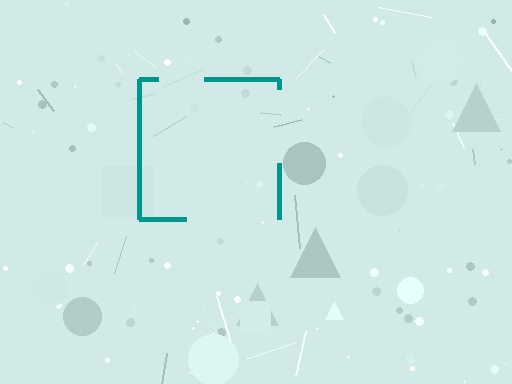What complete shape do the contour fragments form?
The contour fragments form a square.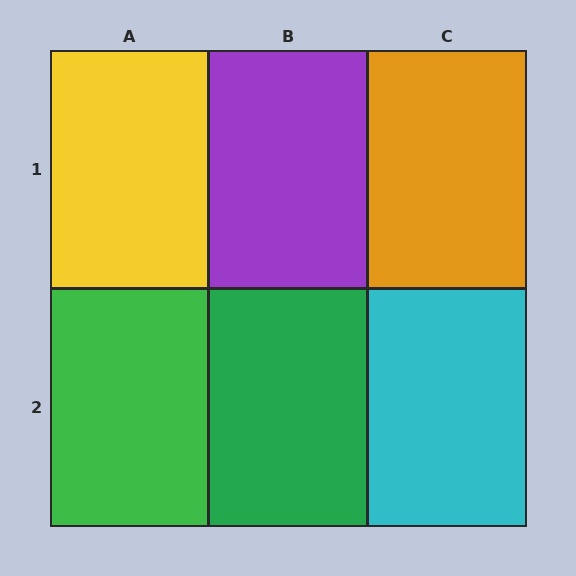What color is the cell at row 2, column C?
Cyan.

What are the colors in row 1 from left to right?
Yellow, purple, orange.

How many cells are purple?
1 cell is purple.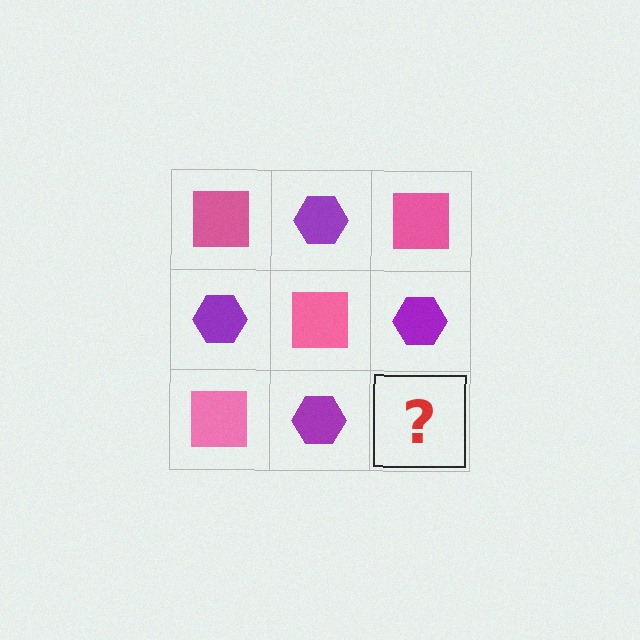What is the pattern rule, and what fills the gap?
The rule is that it alternates pink square and purple hexagon in a checkerboard pattern. The gap should be filled with a pink square.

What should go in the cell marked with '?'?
The missing cell should contain a pink square.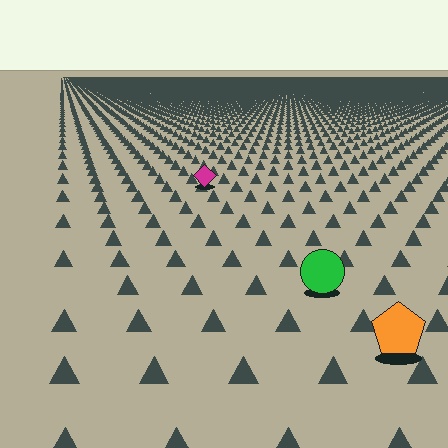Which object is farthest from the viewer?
The magenta diamond is farthest from the viewer. It appears smaller and the ground texture around it is denser.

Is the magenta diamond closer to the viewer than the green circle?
No. The green circle is closer — you can tell from the texture gradient: the ground texture is coarser near it.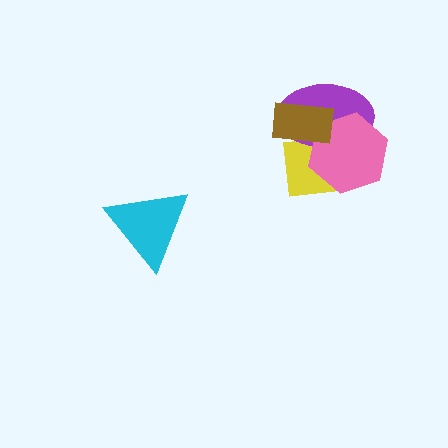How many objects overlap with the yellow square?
3 objects overlap with the yellow square.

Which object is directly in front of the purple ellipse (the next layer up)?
The pink hexagon is directly in front of the purple ellipse.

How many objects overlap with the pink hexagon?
3 objects overlap with the pink hexagon.